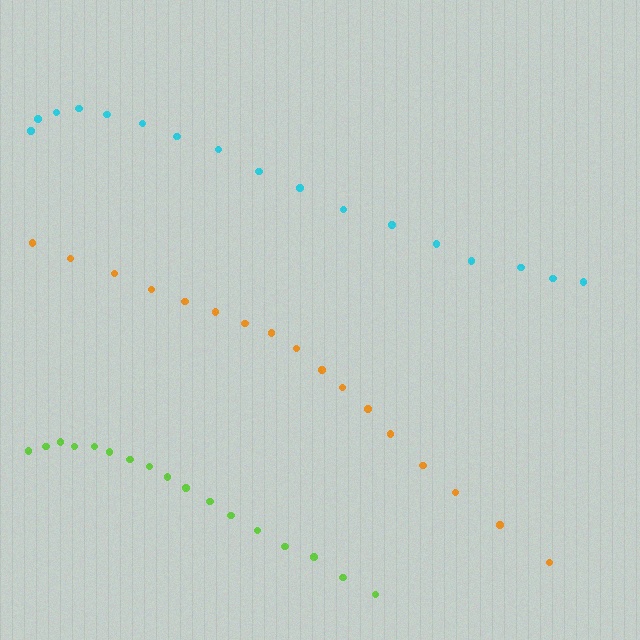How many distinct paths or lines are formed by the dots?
There are 3 distinct paths.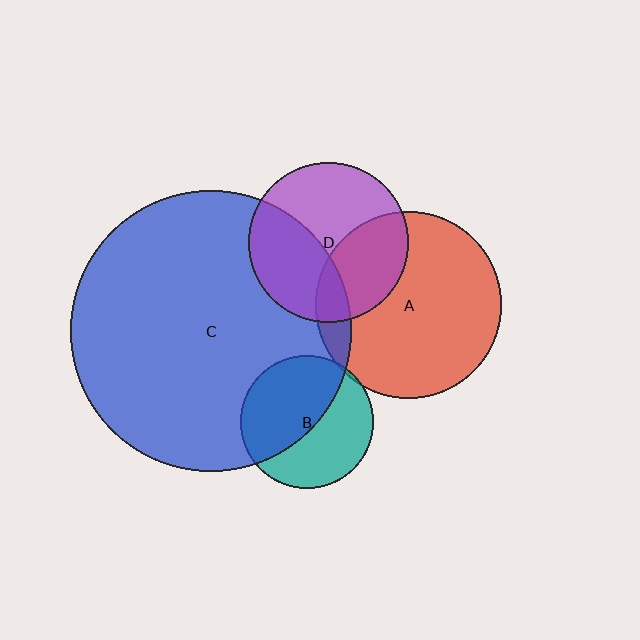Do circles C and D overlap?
Yes.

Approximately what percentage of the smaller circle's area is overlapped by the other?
Approximately 40%.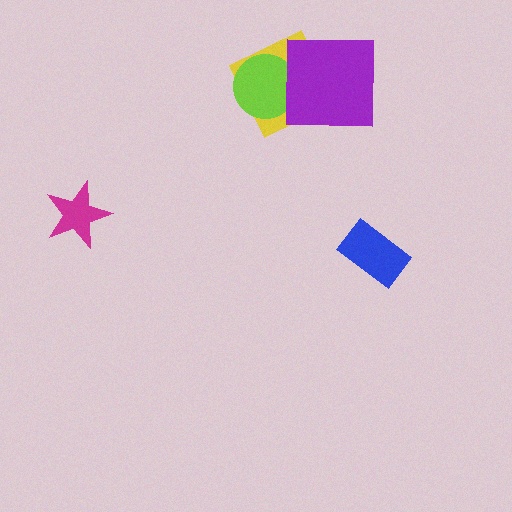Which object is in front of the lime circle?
The purple square is in front of the lime circle.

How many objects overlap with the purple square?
2 objects overlap with the purple square.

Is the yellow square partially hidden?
Yes, it is partially covered by another shape.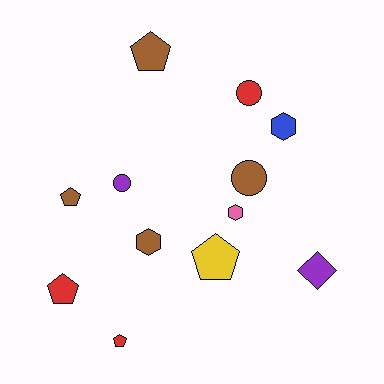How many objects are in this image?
There are 12 objects.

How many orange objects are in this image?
There are no orange objects.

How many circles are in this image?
There are 3 circles.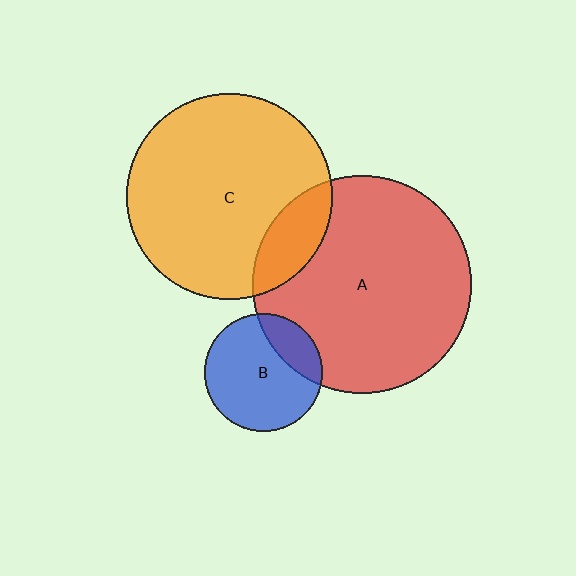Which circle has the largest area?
Circle A (red).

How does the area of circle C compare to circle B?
Approximately 3.0 times.